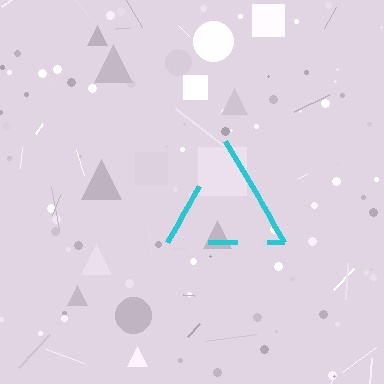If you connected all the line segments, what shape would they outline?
They would outline a triangle.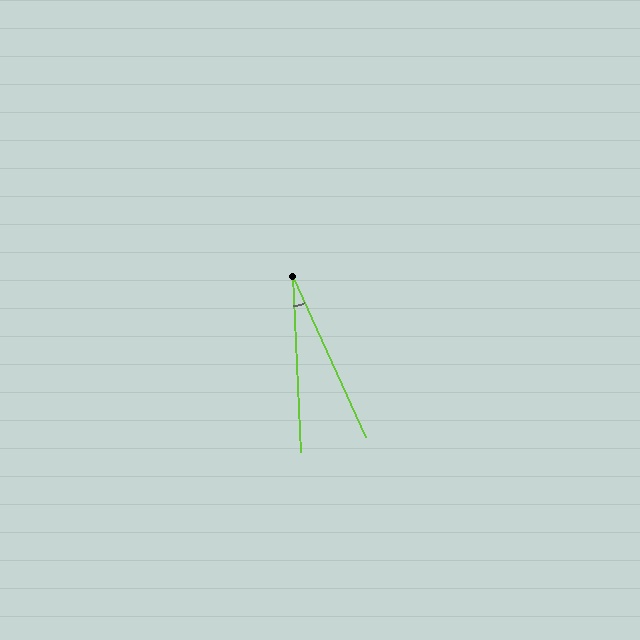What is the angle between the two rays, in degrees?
Approximately 22 degrees.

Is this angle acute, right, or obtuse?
It is acute.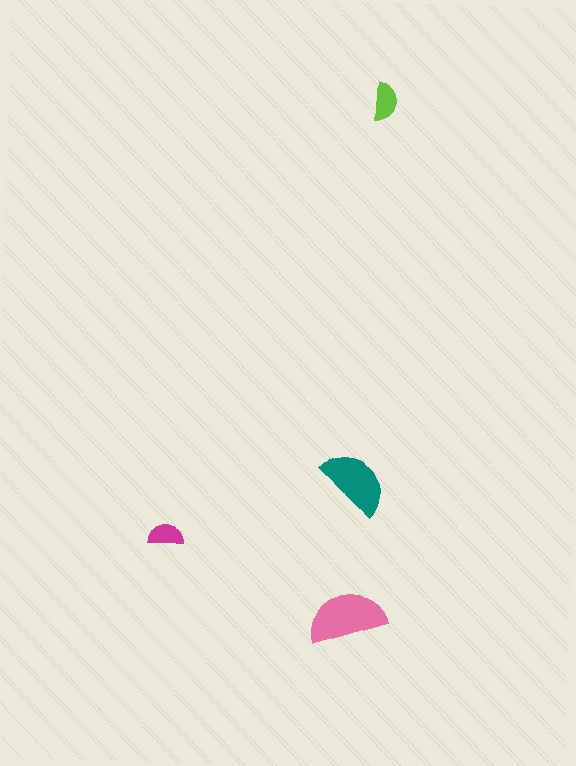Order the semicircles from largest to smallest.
the pink one, the teal one, the lime one, the magenta one.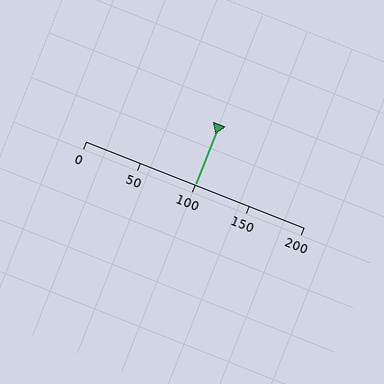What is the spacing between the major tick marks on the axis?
The major ticks are spaced 50 apart.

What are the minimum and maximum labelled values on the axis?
The axis runs from 0 to 200.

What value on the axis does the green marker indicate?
The marker indicates approximately 100.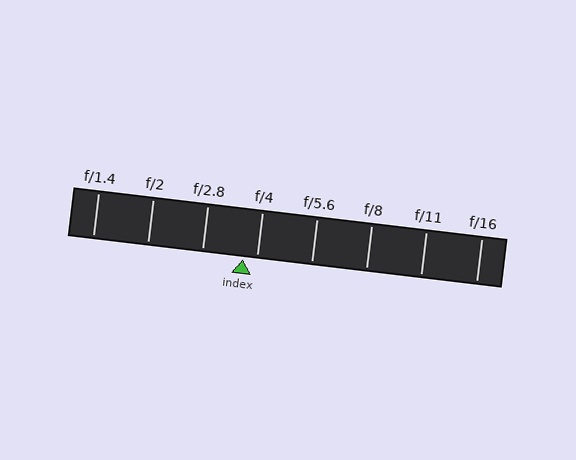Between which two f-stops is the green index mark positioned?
The index mark is between f/2.8 and f/4.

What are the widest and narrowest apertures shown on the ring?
The widest aperture shown is f/1.4 and the narrowest is f/16.